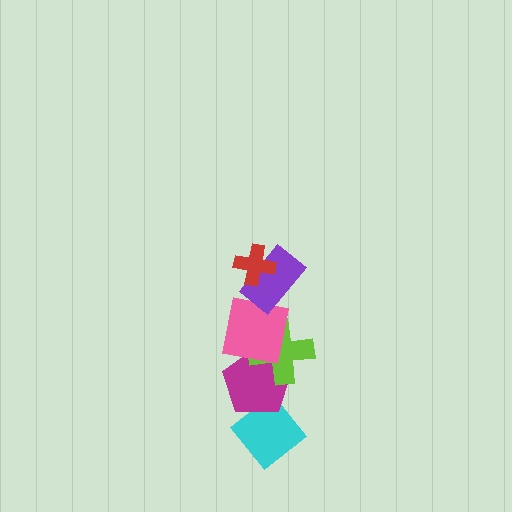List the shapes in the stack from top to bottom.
From top to bottom: the red cross, the purple rectangle, the pink square, the lime cross, the magenta pentagon, the cyan diamond.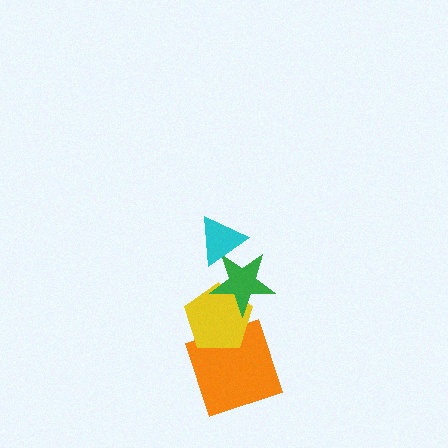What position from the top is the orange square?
The orange square is 4th from the top.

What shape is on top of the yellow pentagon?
The green star is on top of the yellow pentagon.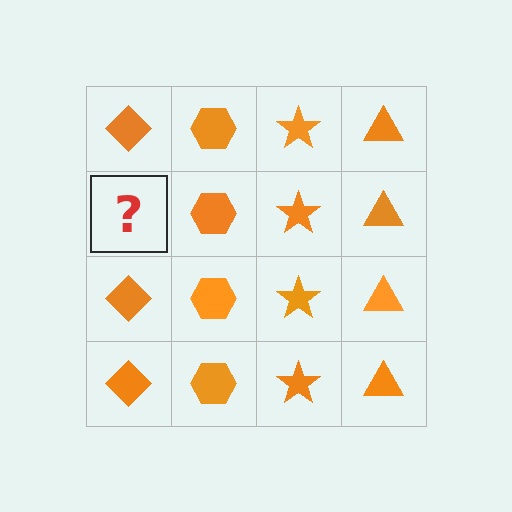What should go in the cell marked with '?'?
The missing cell should contain an orange diamond.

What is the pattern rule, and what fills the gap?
The rule is that each column has a consistent shape. The gap should be filled with an orange diamond.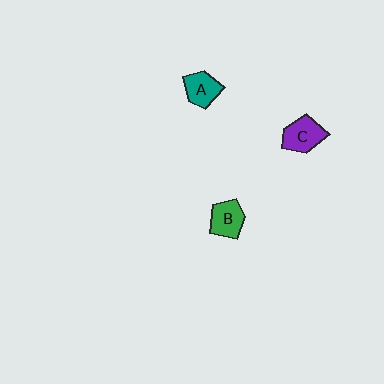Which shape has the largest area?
Shape C (purple).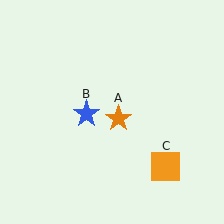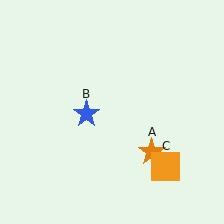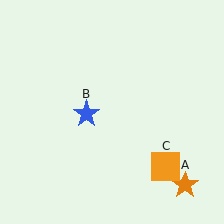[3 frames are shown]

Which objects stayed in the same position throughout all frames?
Blue star (object B) and orange square (object C) remained stationary.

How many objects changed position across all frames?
1 object changed position: orange star (object A).